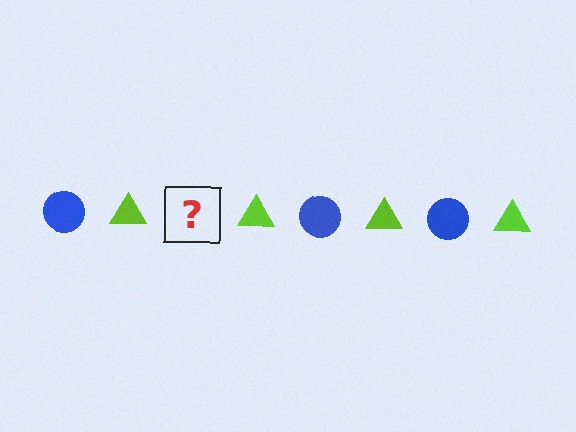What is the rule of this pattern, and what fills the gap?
The rule is that the pattern alternates between blue circle and lime triangle. The gap should be filled with a blue circle.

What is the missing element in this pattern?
The missing element is a blue circle.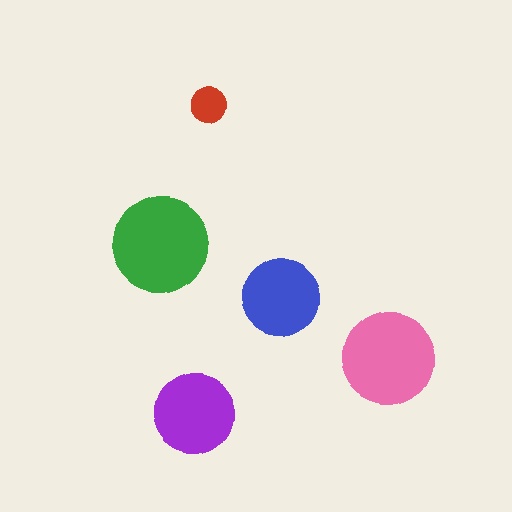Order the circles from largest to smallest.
the green one, the pink one, the purple one, the blue one, the red one.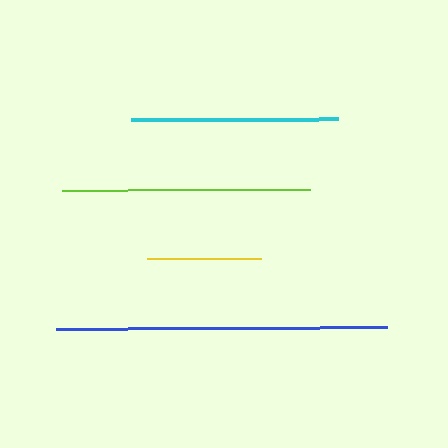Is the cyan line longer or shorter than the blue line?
The blue line is longer than the cyan line.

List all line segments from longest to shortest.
From longest to shortest: blue, lime, cyan, yellow.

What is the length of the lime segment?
The lime segment is approximately 249 pixels long.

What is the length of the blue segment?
The blue segment is approximately 331 pixels long.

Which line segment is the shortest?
The yellow line is the shortest at approximately 114 pixels.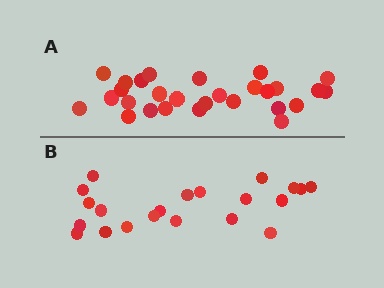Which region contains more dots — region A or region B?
Region A (the top region) has more dots.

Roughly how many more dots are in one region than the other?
Region A has roughly 8 or so more dots than region B.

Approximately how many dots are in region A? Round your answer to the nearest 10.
About 30 dots. (The exact count is 28, which rounds to 30.)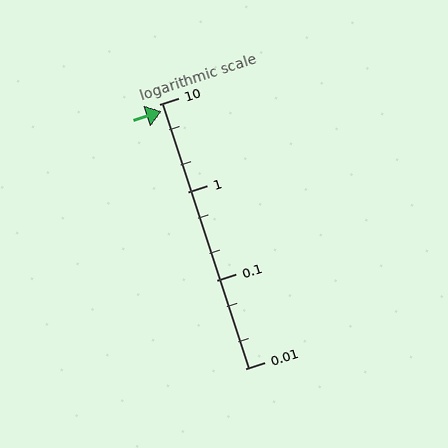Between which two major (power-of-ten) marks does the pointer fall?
The pointer is between 1 and 10.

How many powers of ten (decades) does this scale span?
The scale spans 3 decades, from 0.01 to 10.